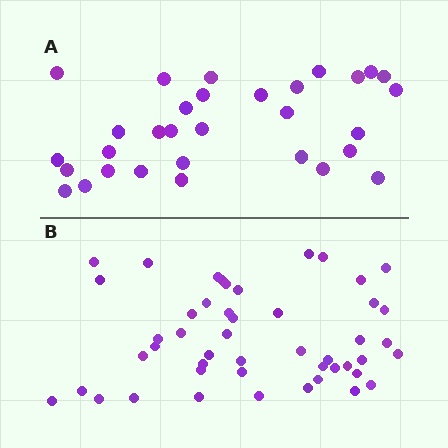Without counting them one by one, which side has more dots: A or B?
Region B (the bottom region) has more dots.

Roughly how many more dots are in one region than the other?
Region B has approximately 15 more dots than region A.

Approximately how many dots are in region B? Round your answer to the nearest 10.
About 50 dots. (The exact count is 48, which rounds to 50.)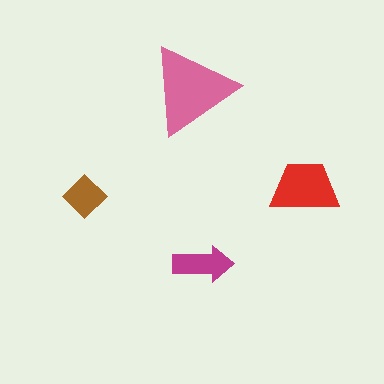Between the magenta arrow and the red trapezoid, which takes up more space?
The red trapezoid.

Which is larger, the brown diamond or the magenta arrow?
The magenta arrow.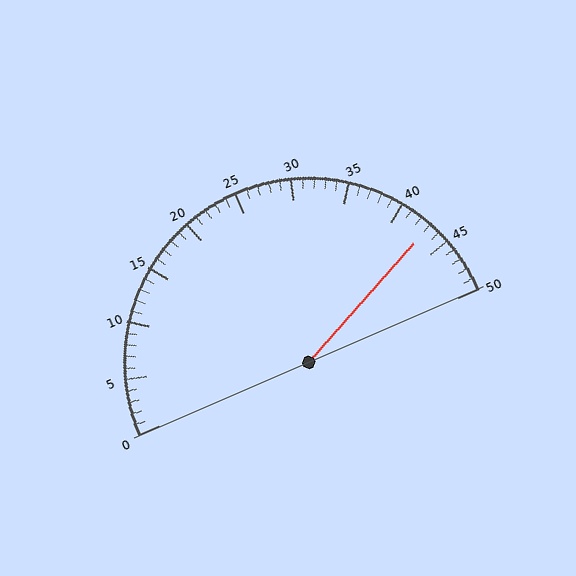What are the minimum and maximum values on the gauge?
The gauge ranges from 0 to 50.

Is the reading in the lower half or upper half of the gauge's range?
The reading is in the upper half of the range (0 to 50).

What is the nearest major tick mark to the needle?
The nearest major tick mark is 45.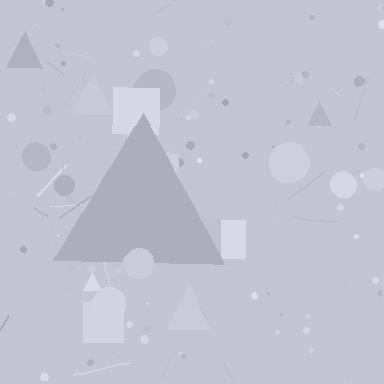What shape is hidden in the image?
A triangle is hidden in the image.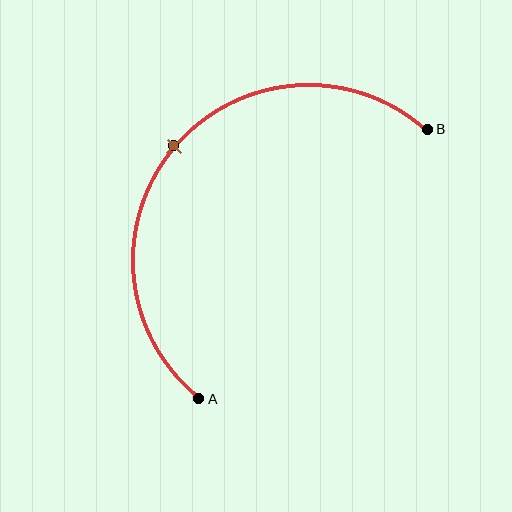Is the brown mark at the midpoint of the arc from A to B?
Yes. The brown mark lies on the arc at equal arc-length from both A and B — it is the arc midpoint.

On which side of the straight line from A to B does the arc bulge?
The arc bulges above and to the left of the straight line connecting A and B.